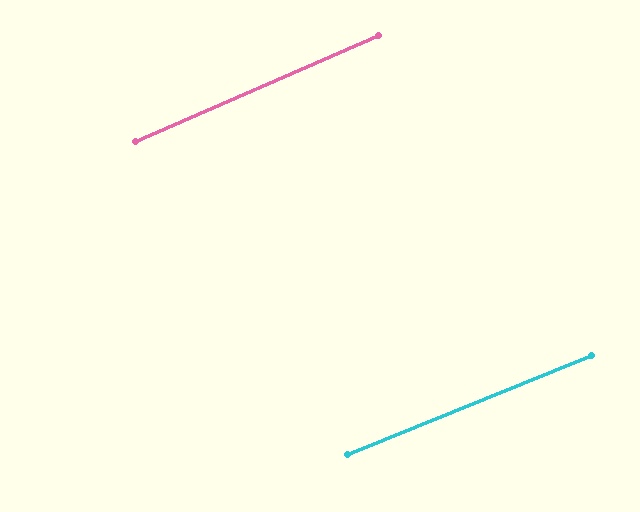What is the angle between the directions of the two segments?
Approximately 1 degree.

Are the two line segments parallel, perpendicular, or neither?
Parallel — their directions differ by only 1.5°.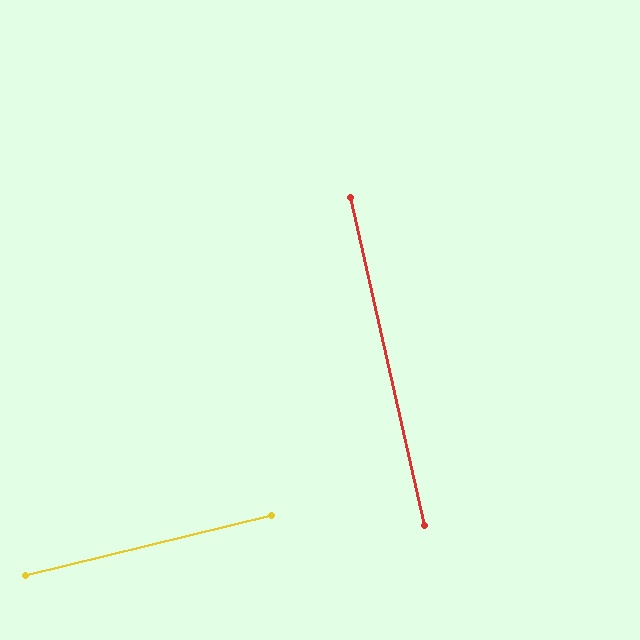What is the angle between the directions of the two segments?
Approximately 89 degrees.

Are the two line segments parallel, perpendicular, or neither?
Perpendicular — they meet at approximately 89°.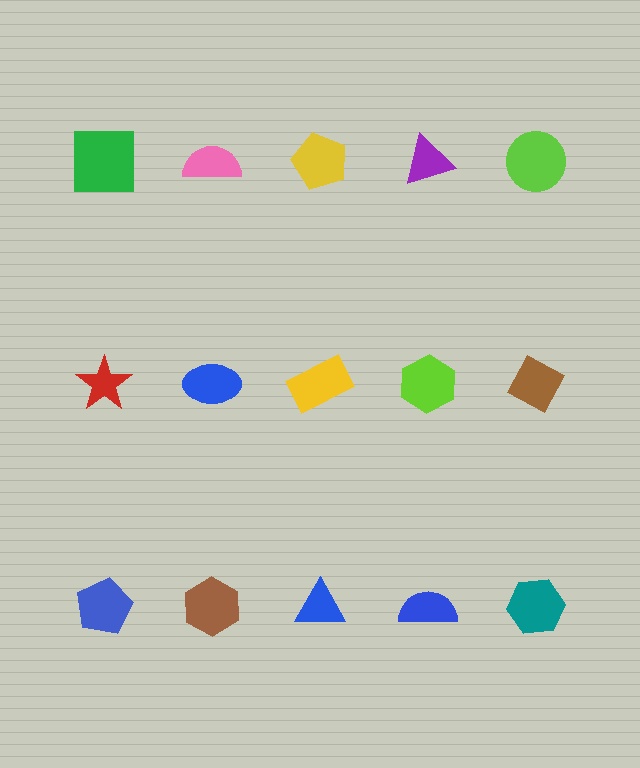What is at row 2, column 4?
A lime hexagon.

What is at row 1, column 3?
A yellow pentagon.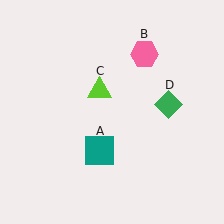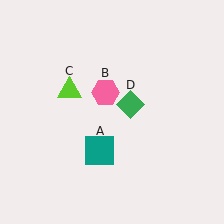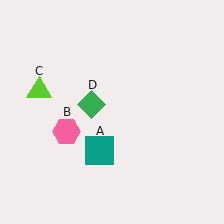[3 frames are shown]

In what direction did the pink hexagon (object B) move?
The pink hexagon (object B) moved down and to the left.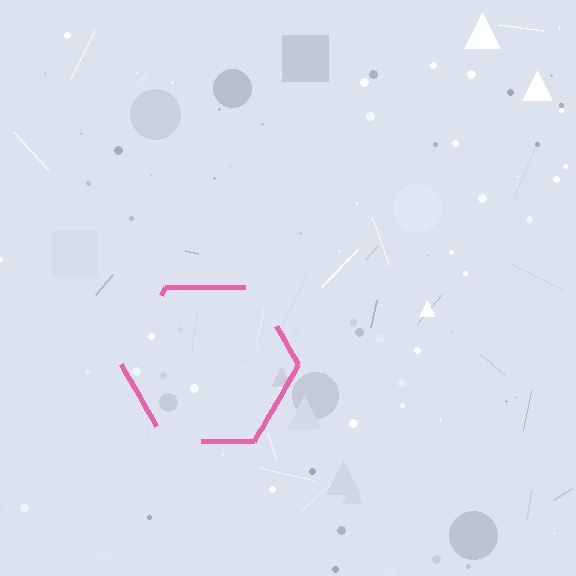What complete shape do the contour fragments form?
The contour fragments form a hexagon.